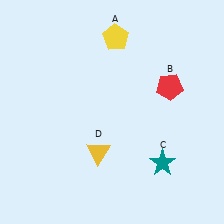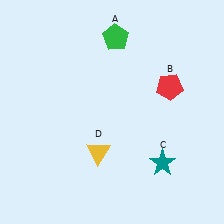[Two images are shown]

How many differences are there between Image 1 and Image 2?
There is 1 difference between the two images.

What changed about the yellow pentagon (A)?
In Image 1, A is yellow. In Image 2, it changed to green.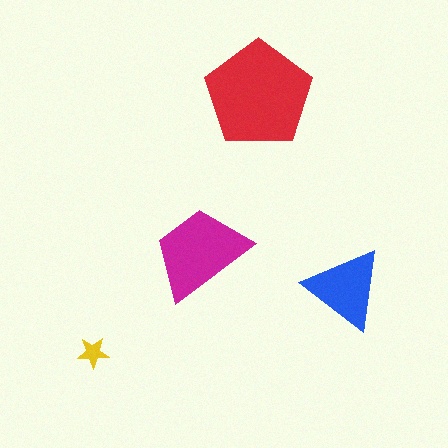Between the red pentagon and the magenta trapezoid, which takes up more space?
The red pentagon.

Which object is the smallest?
The yellow star.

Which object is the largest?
The red pentagon.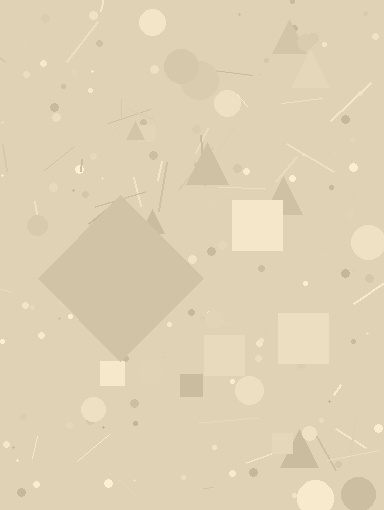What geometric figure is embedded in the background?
A diamond is embedded in the background.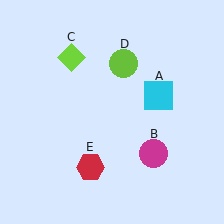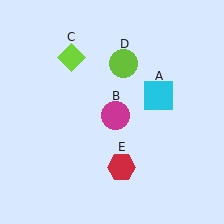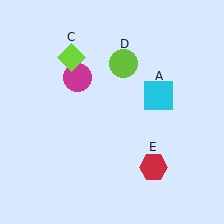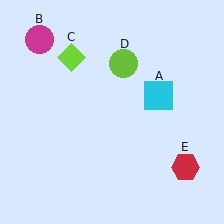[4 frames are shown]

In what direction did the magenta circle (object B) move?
The magenta circle (object B) moved up and to the left.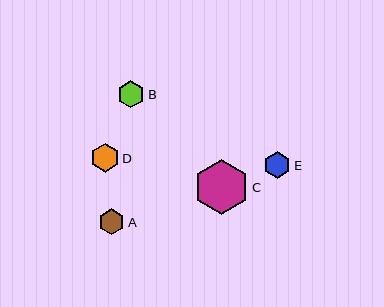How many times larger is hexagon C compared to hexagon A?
Hexagon C is approximately 2.1 times the size of hexagon A.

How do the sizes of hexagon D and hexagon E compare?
Hexagon D and hexagon E are approximately the same size.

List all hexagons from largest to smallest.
From largest to smallest: C, D, E, B, A.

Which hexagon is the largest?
Hexagon C is the largest with a size of approximately 55 pixels.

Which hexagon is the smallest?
Hexagon A is the smallest with a size of approximately 26 pixels.